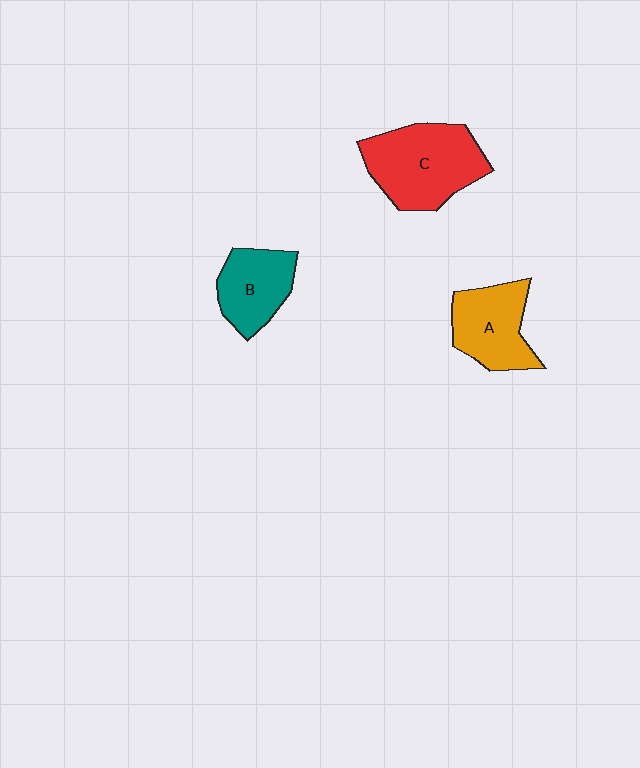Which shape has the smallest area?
Shape B (teal).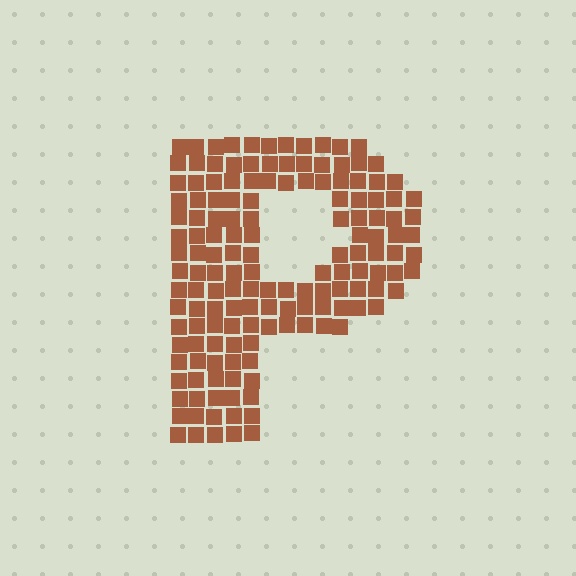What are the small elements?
The small elements are squares.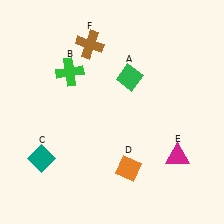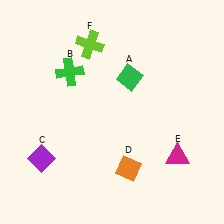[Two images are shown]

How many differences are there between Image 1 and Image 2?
There are 2 differences between the two images.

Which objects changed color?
C changed from teal to purple. F changed from brown to lime.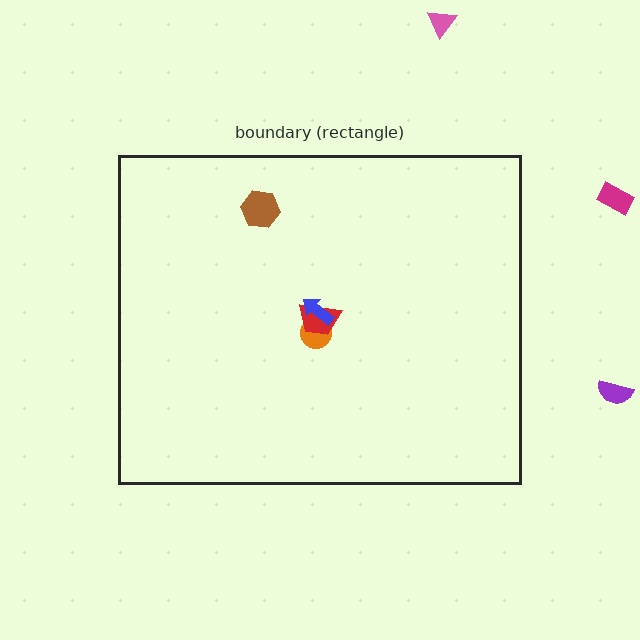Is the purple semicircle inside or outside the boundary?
Outside.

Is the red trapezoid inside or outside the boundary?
Inside.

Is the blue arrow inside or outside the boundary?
Inside.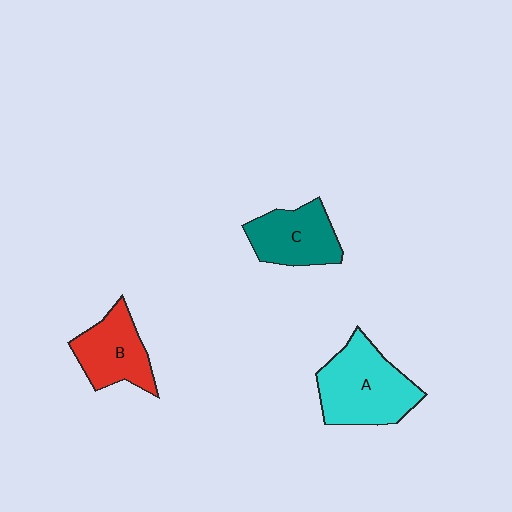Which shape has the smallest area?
Shape B (red).